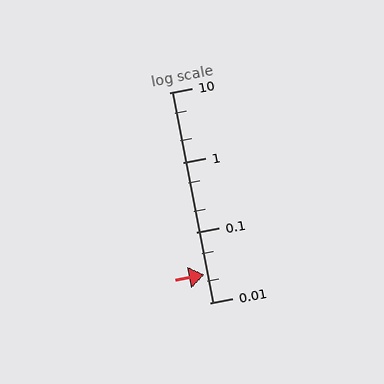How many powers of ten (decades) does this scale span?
The scale spans 3 decades, from 0.01 to 10.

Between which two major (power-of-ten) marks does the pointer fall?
The pointer is between 0.01 and 0.1.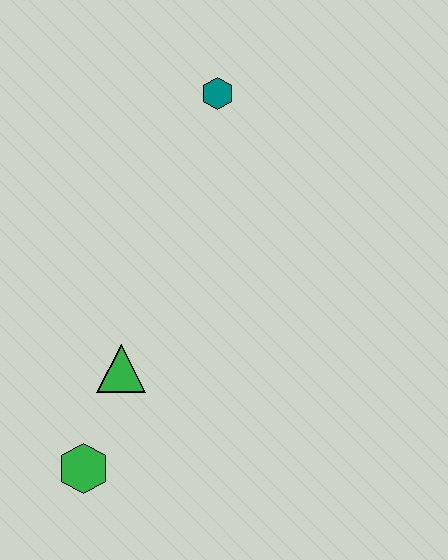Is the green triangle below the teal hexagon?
Yes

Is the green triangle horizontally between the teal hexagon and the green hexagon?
Yes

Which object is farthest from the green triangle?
The teal hexagon is farthest from the green triangle.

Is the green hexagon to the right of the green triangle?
No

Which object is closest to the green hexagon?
The green triangle is closest to the green hexagon.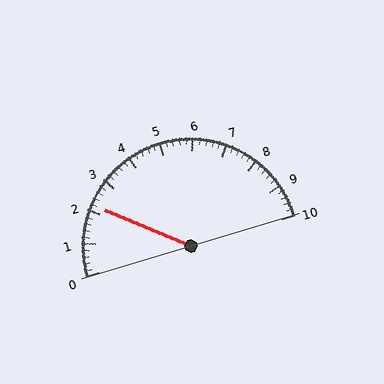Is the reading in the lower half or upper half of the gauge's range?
The reading is in the lower half of the range (0 to 10).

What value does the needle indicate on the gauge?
The needle indicates approximately 2.2.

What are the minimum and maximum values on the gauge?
The gauge ranges from 0 to 10.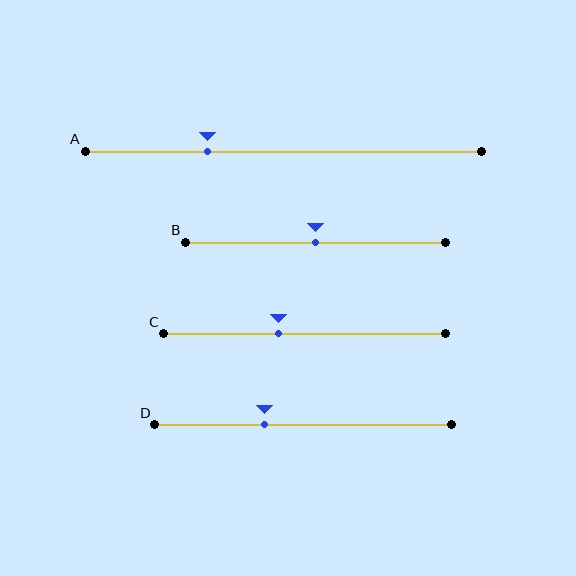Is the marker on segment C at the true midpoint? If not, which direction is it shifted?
No, the marker on segment C is shifted to the left by about 9% of the segment length.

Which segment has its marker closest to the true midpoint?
Segment B has its marker closest to the true midpoint.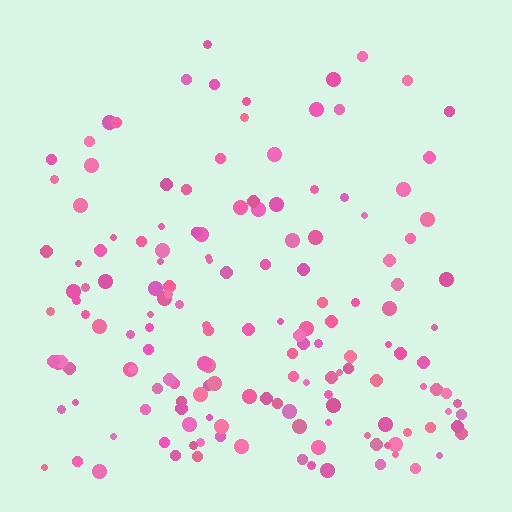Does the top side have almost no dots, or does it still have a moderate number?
Still a moderate number, just noticeably fewer than the bottom.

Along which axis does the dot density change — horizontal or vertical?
Vertical.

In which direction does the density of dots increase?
From top to bottom, with the bottom side densest.